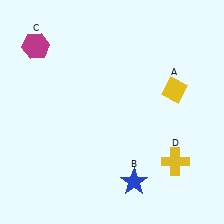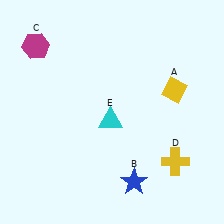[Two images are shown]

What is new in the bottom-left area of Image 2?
A cyan triangle (E) was added in the bottom-left area of Image 2.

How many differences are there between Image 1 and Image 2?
There is 1 difference between the two images.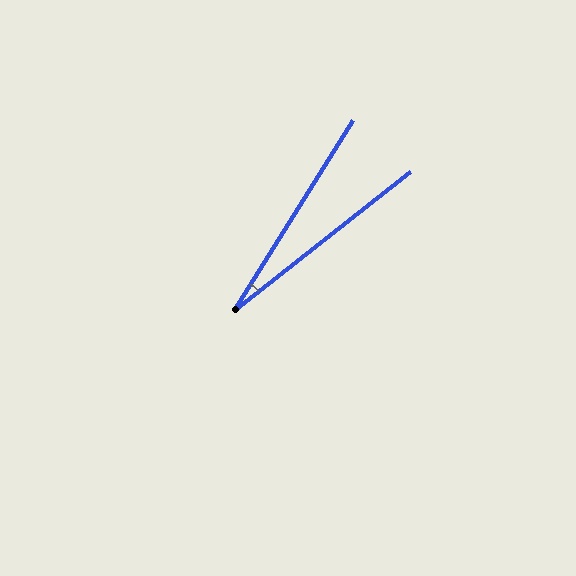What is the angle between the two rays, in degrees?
Approximately 20 degrees.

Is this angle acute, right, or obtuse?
It is acute.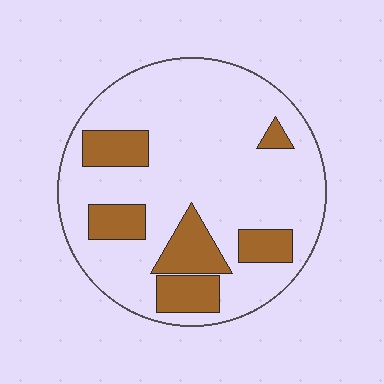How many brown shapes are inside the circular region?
6.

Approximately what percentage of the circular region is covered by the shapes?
Approximately 20%.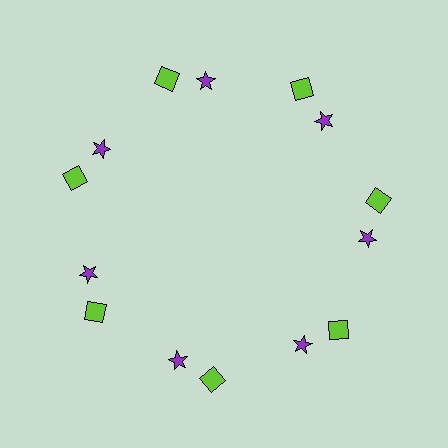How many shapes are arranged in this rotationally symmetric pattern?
There are 14 shapes, arranged in 7 groups of 2.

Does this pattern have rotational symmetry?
Yes, this pattern has 7-fold rotational symmetry. It looks the same after rotating 51 degrees around the center.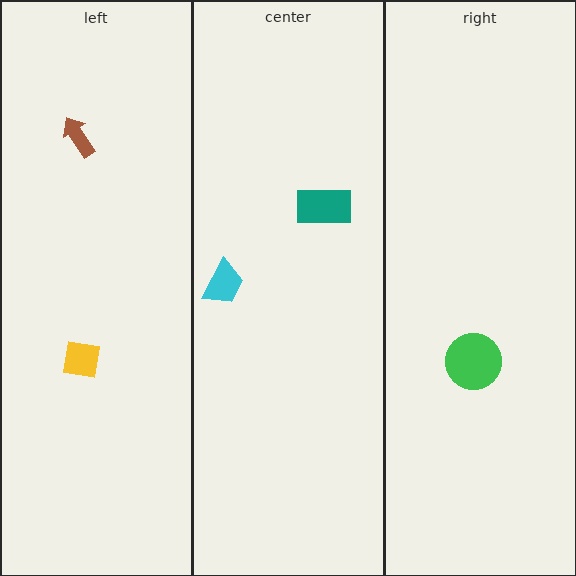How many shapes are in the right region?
1.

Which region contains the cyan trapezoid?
The center region.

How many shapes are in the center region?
2.